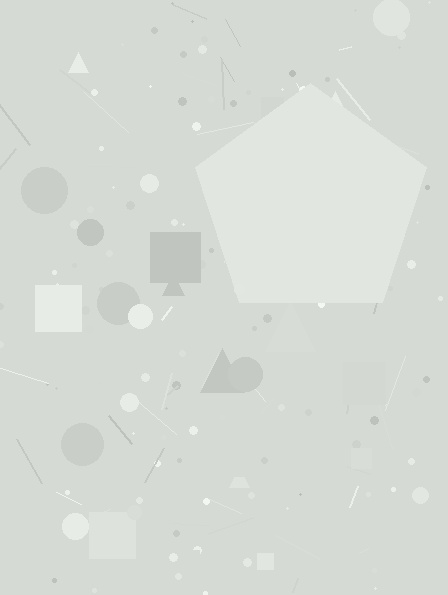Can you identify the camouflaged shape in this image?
The camouflaged shape is a pentagon.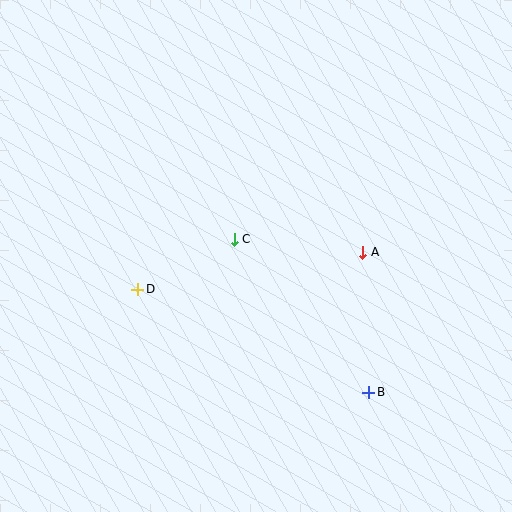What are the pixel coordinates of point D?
Point D is at (138, 289).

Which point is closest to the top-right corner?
Point A is closest to the top-right corner.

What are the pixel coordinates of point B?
Point B is at (369, 392).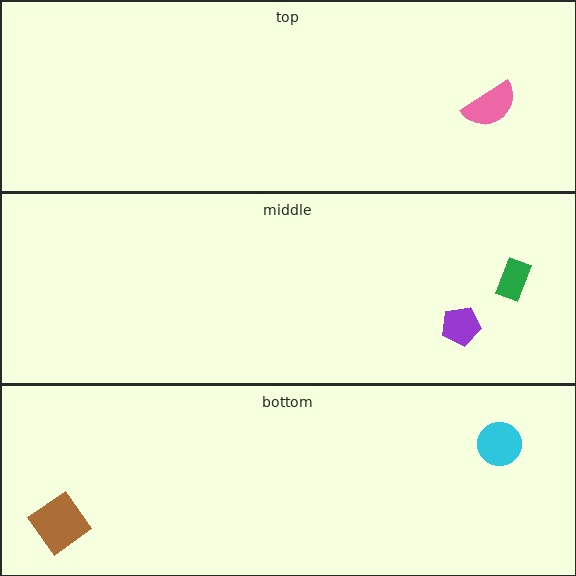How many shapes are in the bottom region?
2.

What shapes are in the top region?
The pink semicircle.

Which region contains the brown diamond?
The bottom region.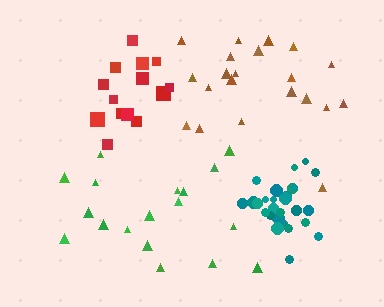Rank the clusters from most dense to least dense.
teal, red, brown, green.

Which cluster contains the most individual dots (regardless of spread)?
Teal (27).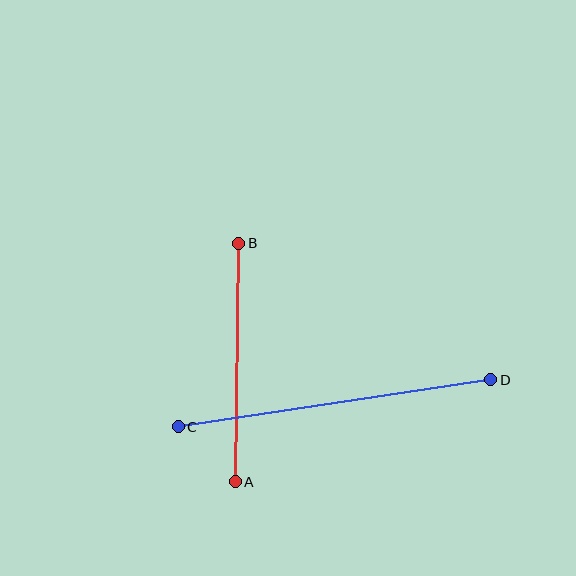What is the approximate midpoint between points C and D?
The midpoint is at approximately (335, 403) pixels.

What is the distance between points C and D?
The distance is approximately 316 pixels.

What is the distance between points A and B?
The distance is approximately 239 pixels.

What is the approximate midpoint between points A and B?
The midpoint is at approximately (237, 362) pixels.